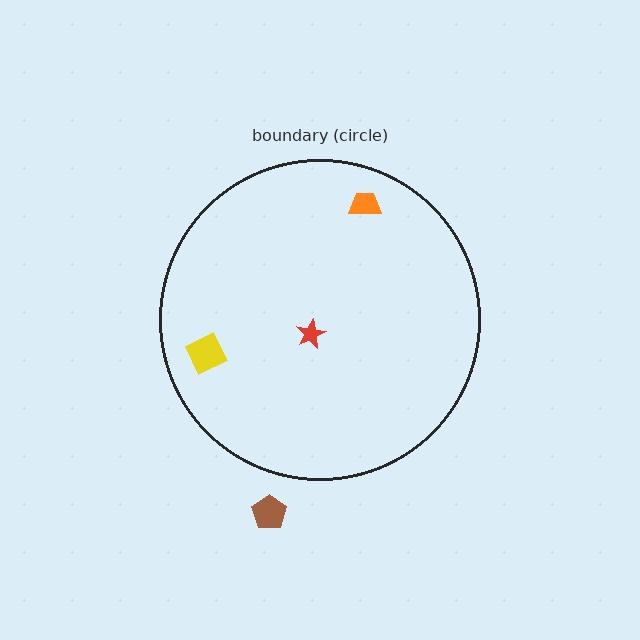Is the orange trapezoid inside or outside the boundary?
Inside.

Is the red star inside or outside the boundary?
Inside.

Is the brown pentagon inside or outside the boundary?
Outside.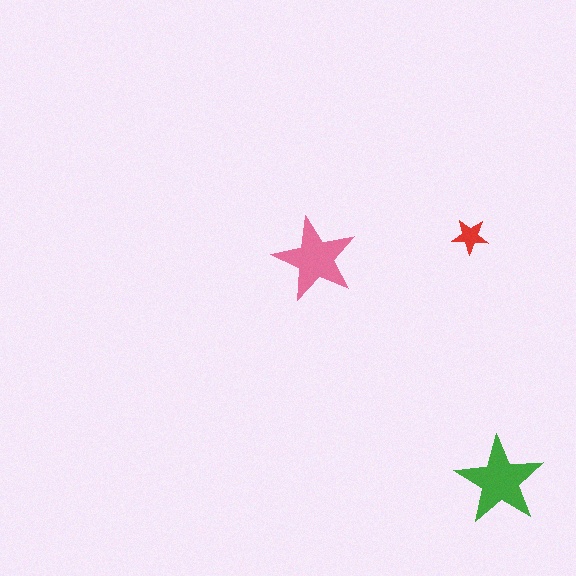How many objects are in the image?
There are 3 objects in the image.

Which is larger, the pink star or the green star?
The green one.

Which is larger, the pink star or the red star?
The pink one.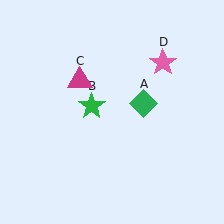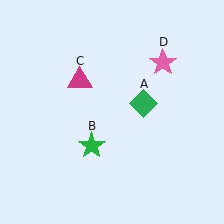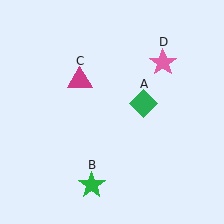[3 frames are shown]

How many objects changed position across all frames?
1 object changed position: green star (object B).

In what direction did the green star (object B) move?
The green star (object B) moved down.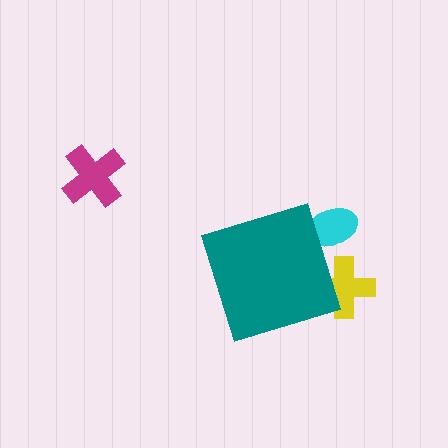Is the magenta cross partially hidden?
No, the magenta cross is fully visible.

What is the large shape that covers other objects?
A teal diamond.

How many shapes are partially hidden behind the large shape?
2 shapes are partially hidden.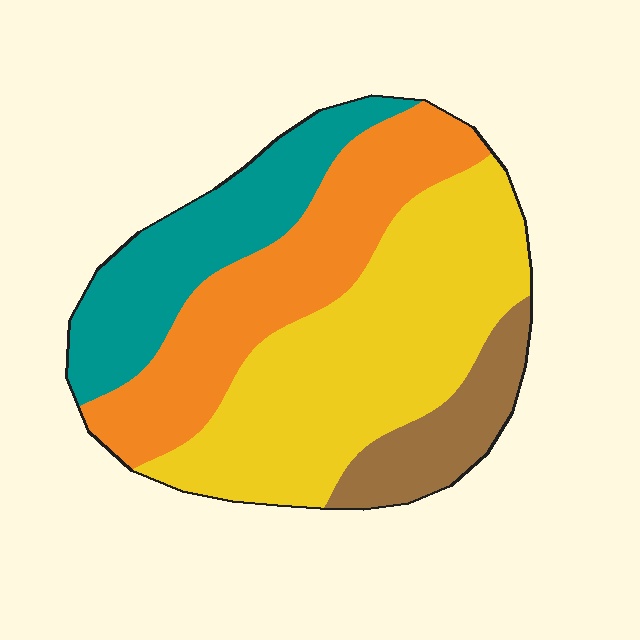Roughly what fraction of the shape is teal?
Teal takes up between a sixth and a third of the shape.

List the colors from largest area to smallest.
From largest to smallest: yellow, orange, teal, brown.